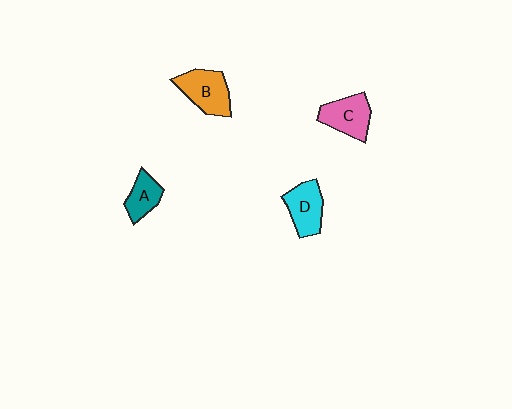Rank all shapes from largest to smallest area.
From largest to smallest: B (orange), C (pink), D (cyan), A (teal).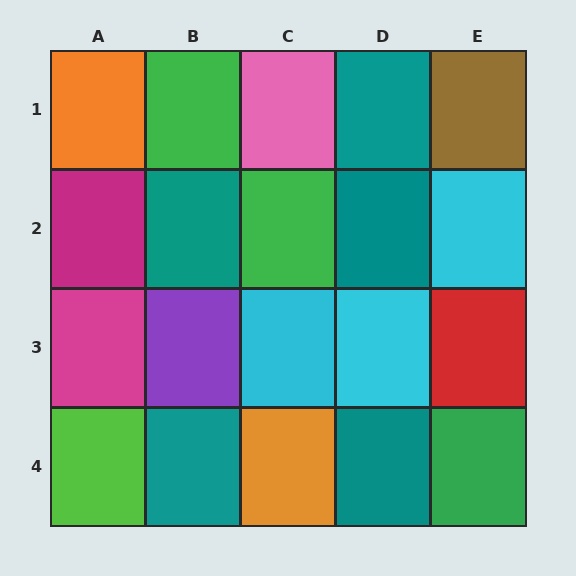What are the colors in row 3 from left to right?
Magenta, purple, cyan, cyan, red.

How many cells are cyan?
3 cells are cyan.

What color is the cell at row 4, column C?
Orange.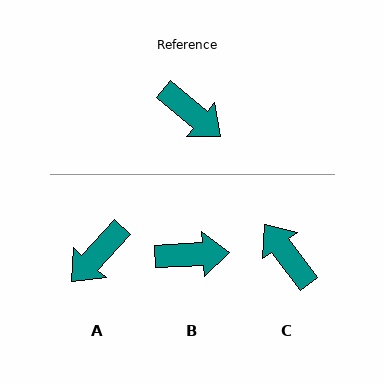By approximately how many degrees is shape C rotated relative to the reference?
Approximately 167 degrees counter-clockwise.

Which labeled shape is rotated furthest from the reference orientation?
C, about 167 degrees away.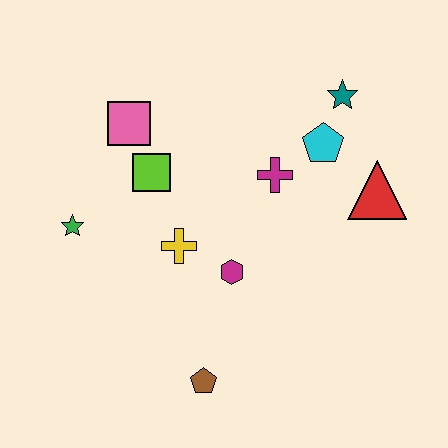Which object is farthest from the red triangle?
The green star is farthest from the red triangle.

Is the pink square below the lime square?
No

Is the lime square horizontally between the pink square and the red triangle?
Yes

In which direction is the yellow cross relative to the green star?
The yellow cross is to the right of the green star.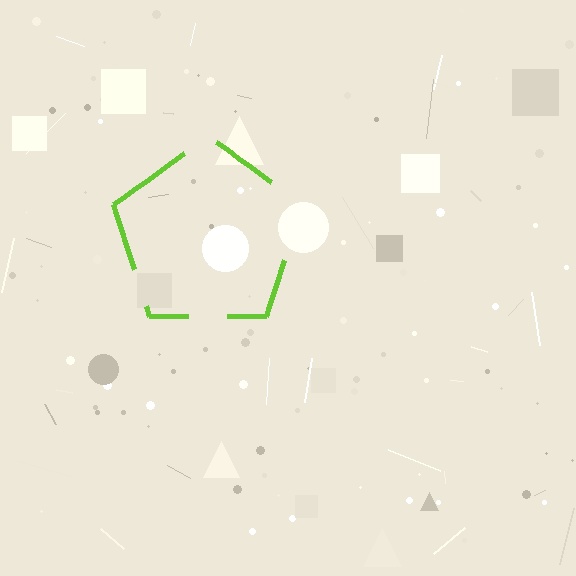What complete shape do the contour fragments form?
The contour fragments form a pentagon.